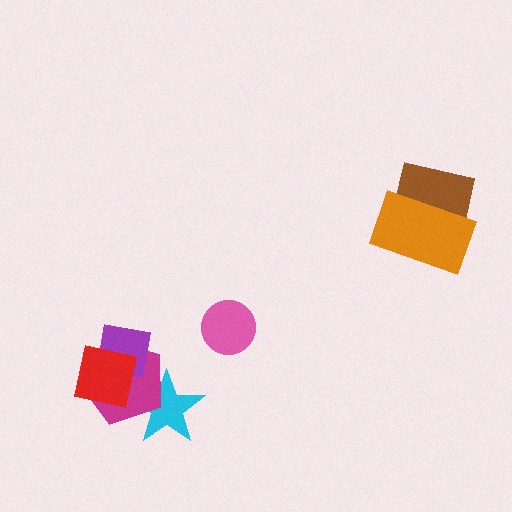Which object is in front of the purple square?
The red square is in front of the purple square.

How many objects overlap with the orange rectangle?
1 object overlaps with the orange rectangle.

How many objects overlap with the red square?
2 objects overlap with the red square.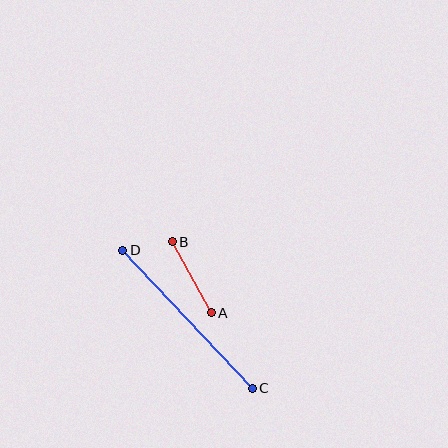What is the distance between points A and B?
The distance is approximately 81 pixels.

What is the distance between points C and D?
The distance is approximately 189 pixels.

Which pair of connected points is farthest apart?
Points C and D are farthest apart.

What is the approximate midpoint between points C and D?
The midpoint is at approximately (187, 319) pixels.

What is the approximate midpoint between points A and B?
The midpoint is at approximately (192, 277) pixels.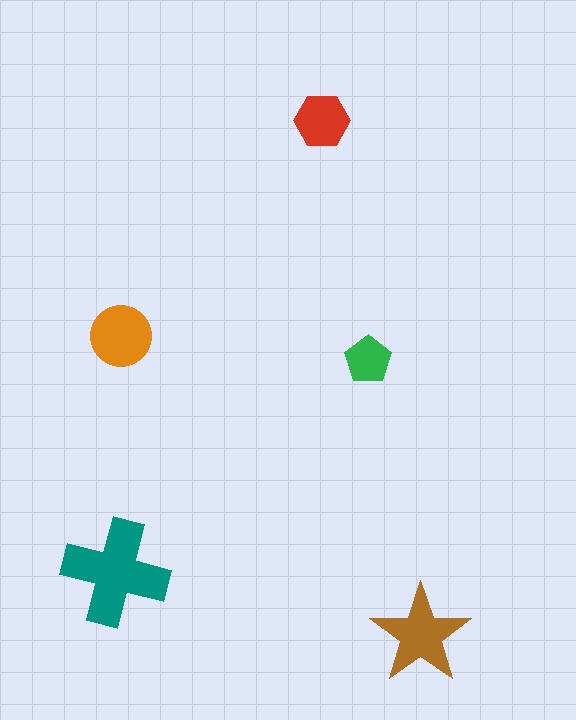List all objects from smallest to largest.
The green pentagon, the red hexagon, the orange circle, the brown star, the teal cross.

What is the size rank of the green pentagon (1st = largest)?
5th.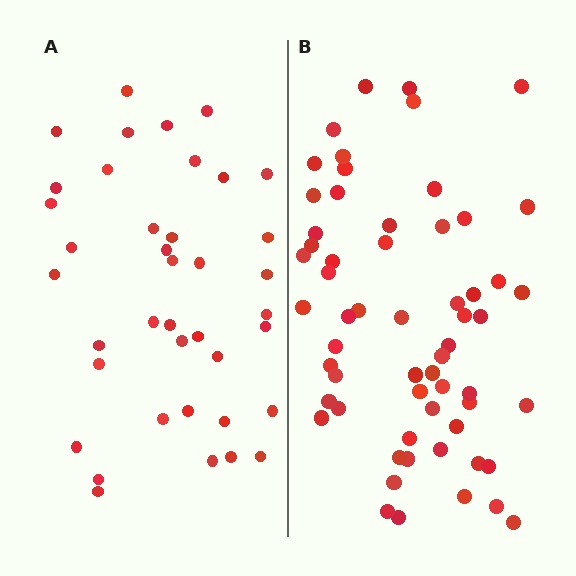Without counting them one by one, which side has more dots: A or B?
Region B (the right region) has more dots.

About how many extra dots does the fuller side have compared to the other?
Region B has approximately 20 more dots than region A.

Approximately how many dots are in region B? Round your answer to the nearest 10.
About 60 dots.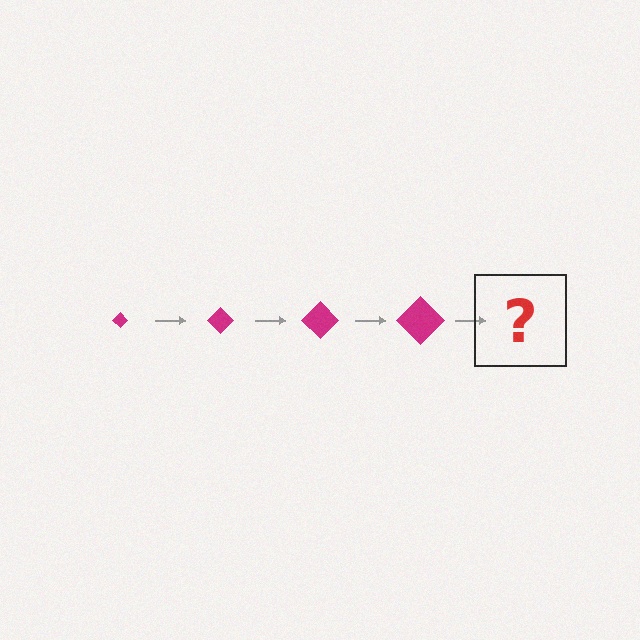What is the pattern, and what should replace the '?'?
The pattern is that the diamond gets progressively larger each step. The '?' should be a magenta diamond, larger than the previous one.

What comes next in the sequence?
The next element should be a magenta diamond, larger than the previous one.